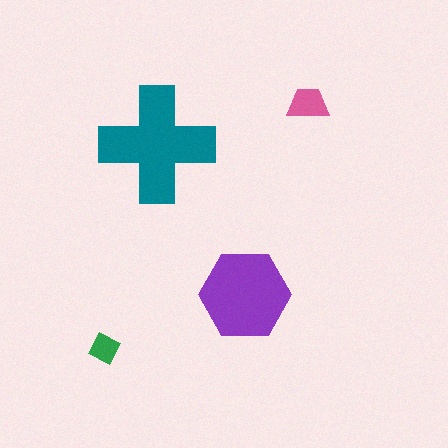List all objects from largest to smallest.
The teal cross, the purple hexagon, the pink trapezoid, the green diamond.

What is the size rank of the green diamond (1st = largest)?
4th.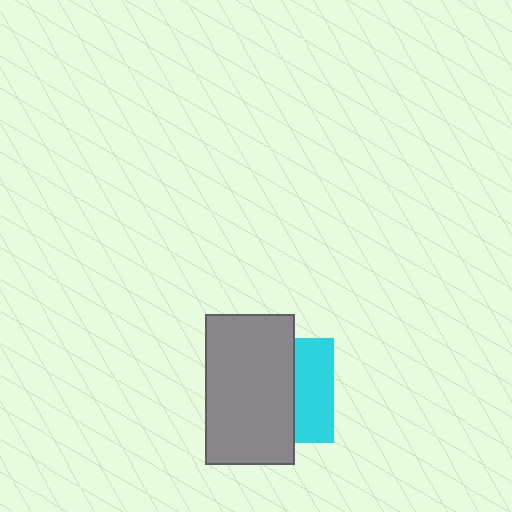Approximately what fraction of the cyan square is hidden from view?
Roughly 63% of the cyan square is hidden behind the gray rectangle.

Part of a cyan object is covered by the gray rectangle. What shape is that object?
It is a square.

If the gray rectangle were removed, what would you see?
You would see the complete cyan square.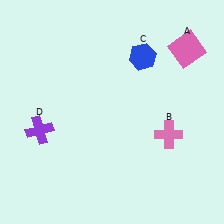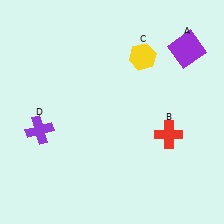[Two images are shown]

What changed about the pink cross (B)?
In Image 1, B is pink. In Image 2, it changed to red.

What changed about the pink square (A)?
In Image 1, A is pink. In Image 2, it changed to purple.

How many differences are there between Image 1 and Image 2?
There are 3 differences between the two images.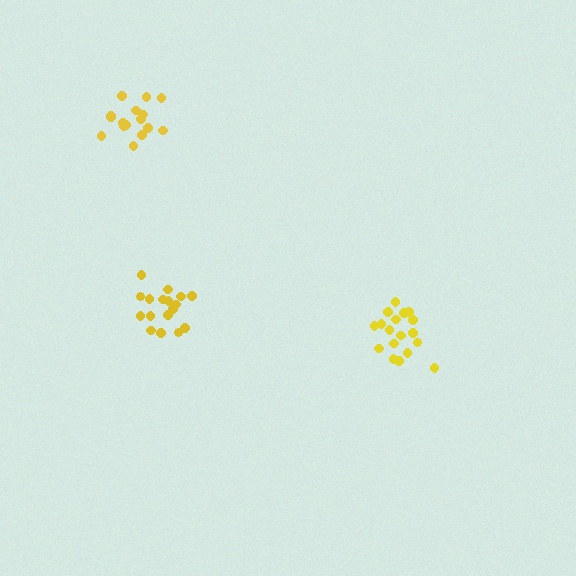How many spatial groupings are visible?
There are 3 spatial groupings.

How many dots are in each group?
Group 1: 17 dots, Group 2: 16 dots, Group 3: 18 dots (51 total).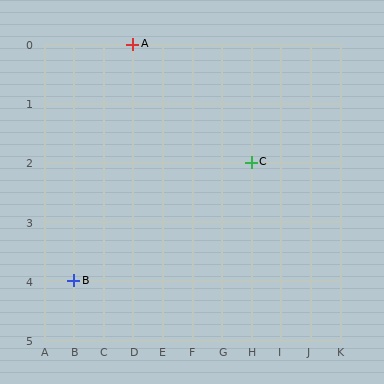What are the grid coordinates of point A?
Point A is at grid coordinates (D, 0).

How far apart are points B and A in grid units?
Points B and A are 2 columns and 4 rows apart (about 4.5 grid units diagonally).